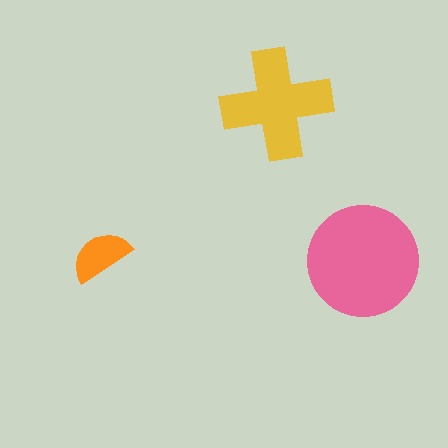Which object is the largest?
The pink circle.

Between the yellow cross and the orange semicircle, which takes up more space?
The yellow cross.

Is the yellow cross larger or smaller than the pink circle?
Smaller.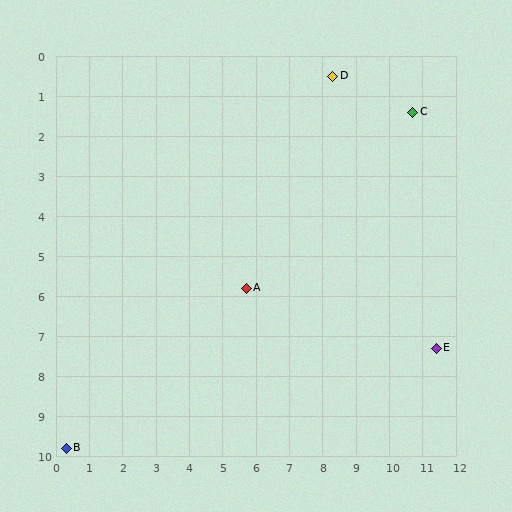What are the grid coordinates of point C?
Point C is at approximately (10.7, 1.4).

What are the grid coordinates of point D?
Point D is at approximately (8.3, 0.5).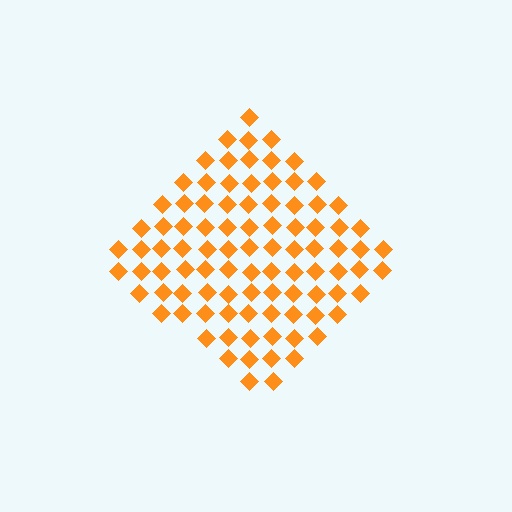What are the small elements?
The small elements are diamonds.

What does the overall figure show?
The overall figure shows a diamond.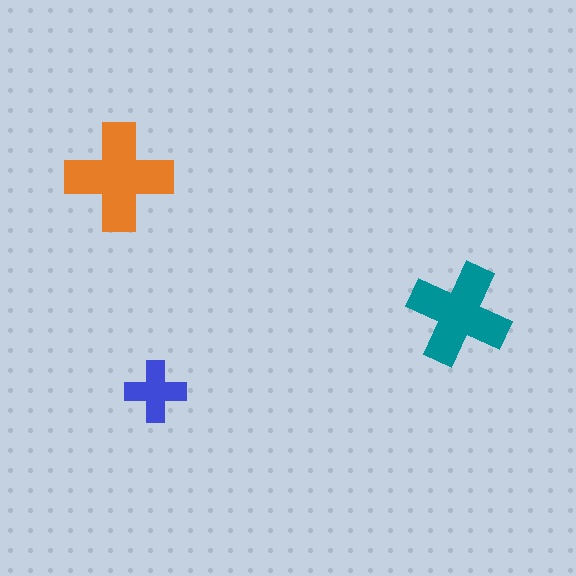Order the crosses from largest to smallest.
the orange one, the teal one, the blue one.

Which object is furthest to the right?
The teal cross is rightmost.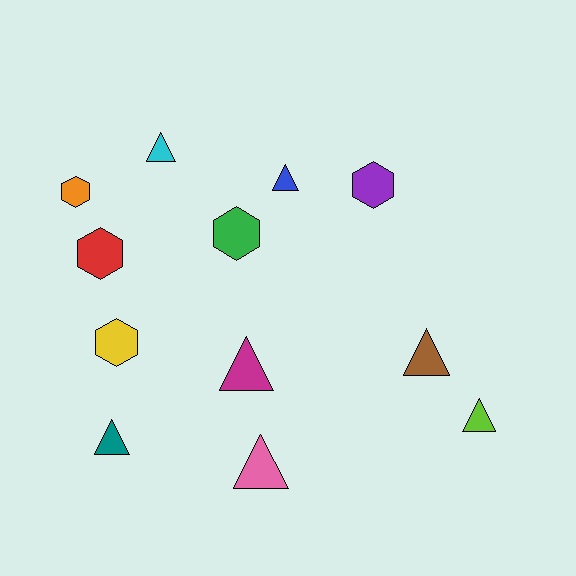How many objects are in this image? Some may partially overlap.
There are 12 objects.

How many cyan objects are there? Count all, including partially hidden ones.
There is 1 cyan object.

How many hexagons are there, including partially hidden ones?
There are 5 hexagons.